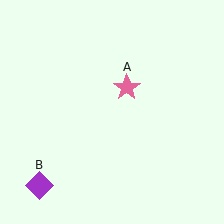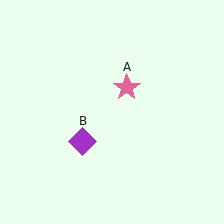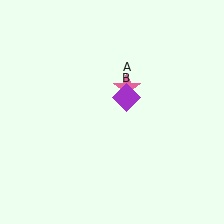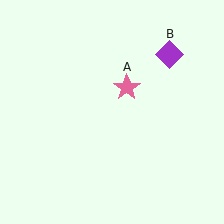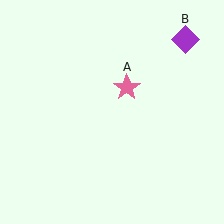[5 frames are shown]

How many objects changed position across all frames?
1 object changed position: purple diamond (object B).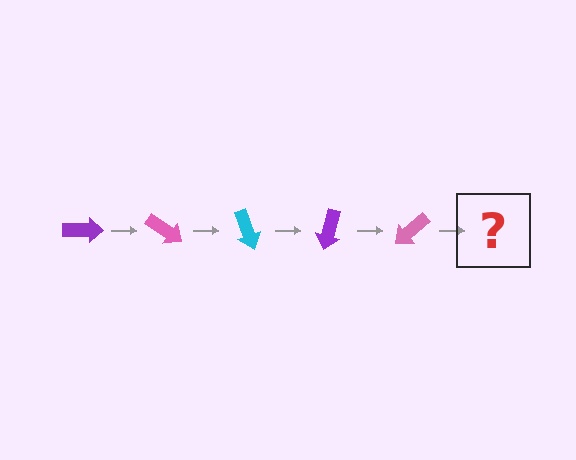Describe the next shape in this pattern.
It should be a cyan arrow, rotated 175 degrees from the start.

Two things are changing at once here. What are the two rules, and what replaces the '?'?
The two rules are that it rotates 35 degrees each step and the color cycles through purple, pink, and cyan. The '?' should be a cyan arrow, rotated 175 degrees from the start.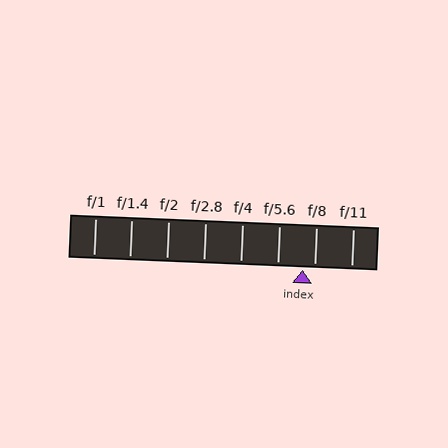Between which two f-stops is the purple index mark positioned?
The index mark is between f/5.6 and f/8.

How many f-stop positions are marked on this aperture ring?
There are 8 f-stop positions marked.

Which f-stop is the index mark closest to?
The index mark is closest to f/8.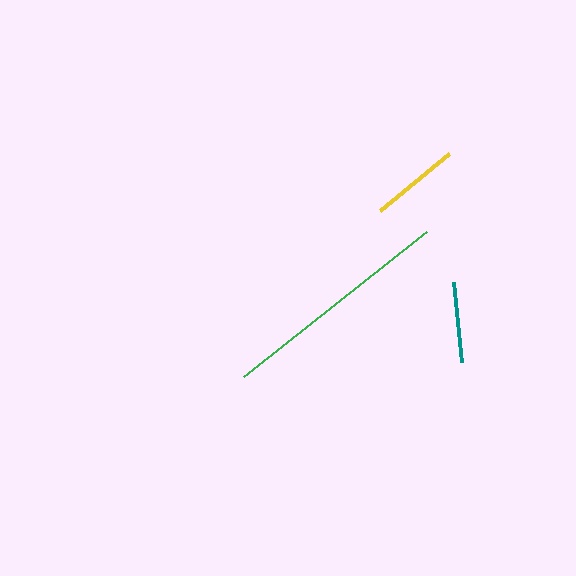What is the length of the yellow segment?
The yellow segment is approximately 89 pixels long.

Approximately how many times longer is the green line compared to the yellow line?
The green line is approximately 2.6 times the length of the yellow line.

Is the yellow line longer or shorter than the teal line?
The yellow line is longer than the teal line.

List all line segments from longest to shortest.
From longest to shortest: green, yellow, teal.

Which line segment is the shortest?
The teal line is the shortest at approximately 80 pixels.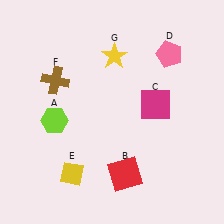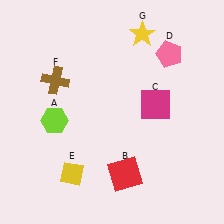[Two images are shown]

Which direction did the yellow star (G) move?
The yellow star (G) moved right.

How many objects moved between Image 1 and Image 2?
1 object moved between the two images.